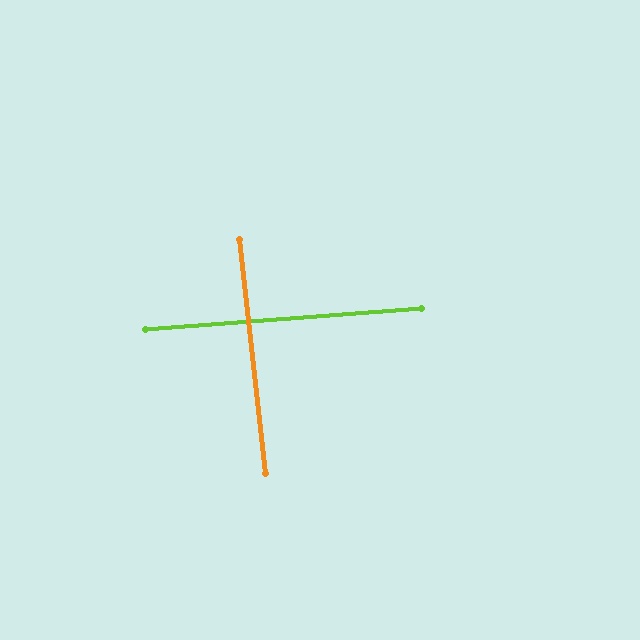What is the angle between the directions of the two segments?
Approximately 88 degrees.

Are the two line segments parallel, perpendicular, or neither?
Perpendicular — they meet at approximately 88°.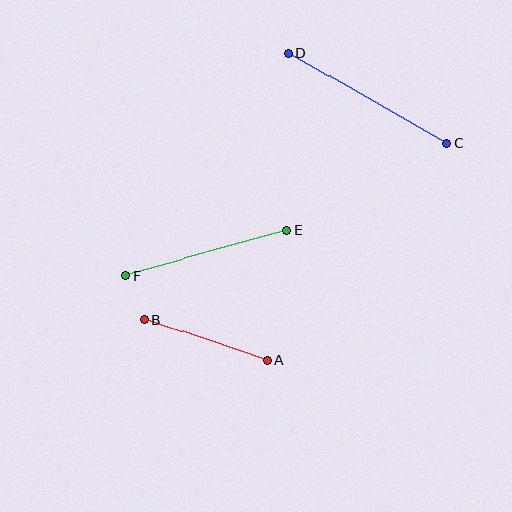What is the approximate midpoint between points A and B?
The midpoint is at approximately (206, 340) pixels.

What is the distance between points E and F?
The distance is approximately 167 pixels.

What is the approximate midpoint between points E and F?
The midpoint is at approximately (206, 253) pixels.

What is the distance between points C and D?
The distance is approximately 183 pixels.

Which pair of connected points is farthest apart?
Points C and D are farthest apart.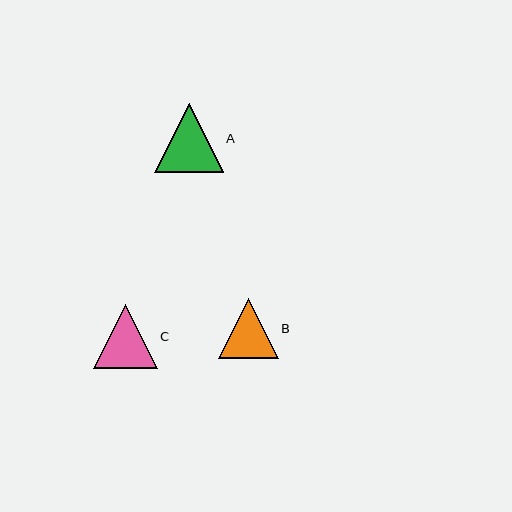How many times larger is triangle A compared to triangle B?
Triangle A is approximately 1.1 times the size of triangle B.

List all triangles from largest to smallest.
From largest to smallest: A, C, B.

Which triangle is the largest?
Triangle A is the largest with a size of approximately 68 pixels.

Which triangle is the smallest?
Triangle B is the smallest with a size of approximately 60 pixels.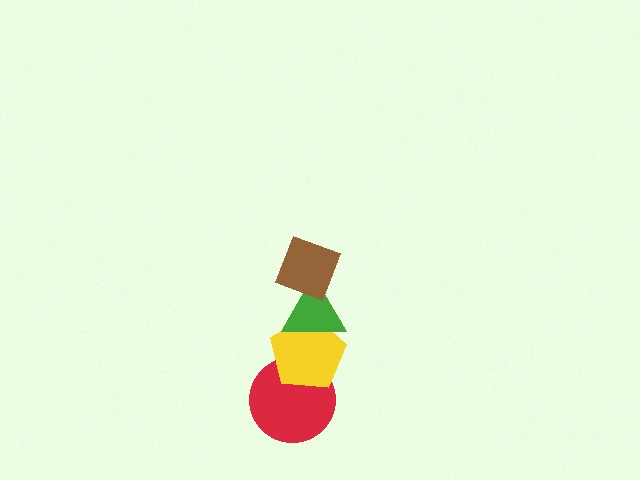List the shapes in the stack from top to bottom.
From top to bottom: the brown diamond, the green triangle, the yellow pentagon, the red circle.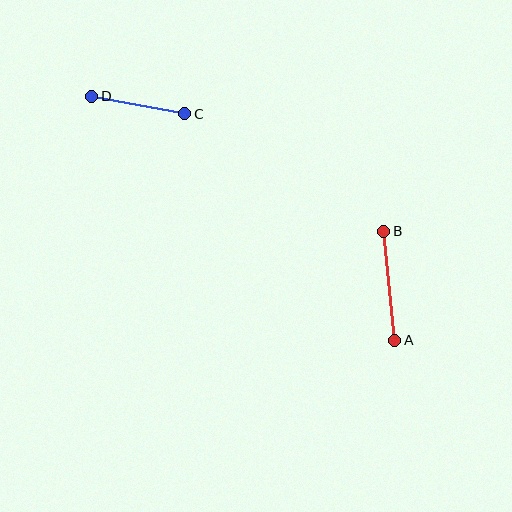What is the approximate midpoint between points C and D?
The midpoint is at approximately (138, 105) pixels.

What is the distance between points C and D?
The distance is approximately 95 pixels.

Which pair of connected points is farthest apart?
Points A and B are farthest apart.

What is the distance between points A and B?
The distance is approximately 110 pixels.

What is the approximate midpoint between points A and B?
The midpoint is at approximately (389, 286) pixels.